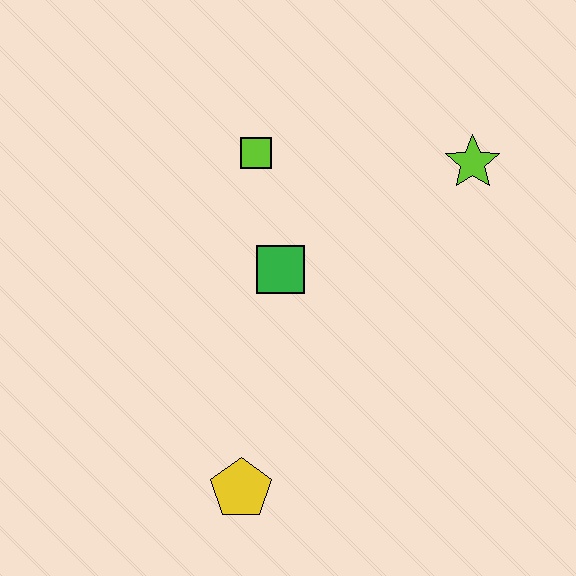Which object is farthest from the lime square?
The yellow pentagon is farthest from the lime square.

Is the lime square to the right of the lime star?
No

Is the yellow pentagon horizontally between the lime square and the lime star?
No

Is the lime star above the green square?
Yes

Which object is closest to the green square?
The lime square is closest to the green square.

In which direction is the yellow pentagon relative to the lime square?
The yellow pentagon is below the lime square.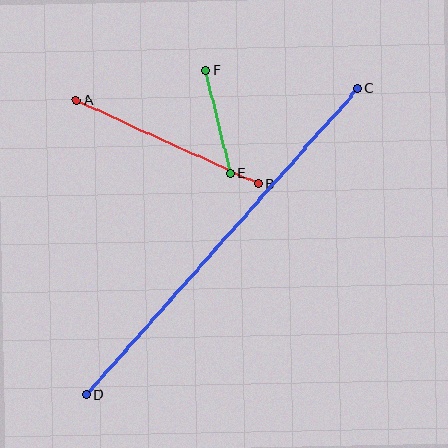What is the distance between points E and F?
The distance is approximately 106 pixels.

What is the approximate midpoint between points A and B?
The midpoint is at approximately (167, 142) pixels.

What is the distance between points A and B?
The distance is approximately 200 pixels.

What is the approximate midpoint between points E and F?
The midpoint is at approximately (218, 122) pixels.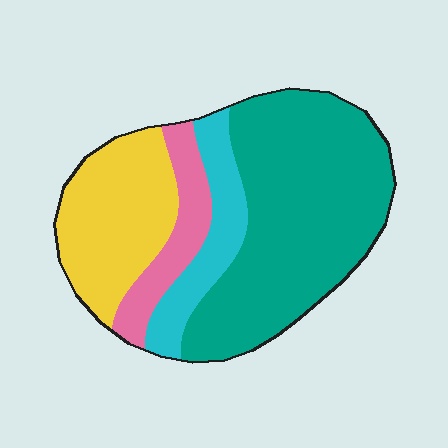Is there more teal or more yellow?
Teal.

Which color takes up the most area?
Teal, at roughly 50%.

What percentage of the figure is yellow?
Yellow takes up about one quarter (1/4) of the figure.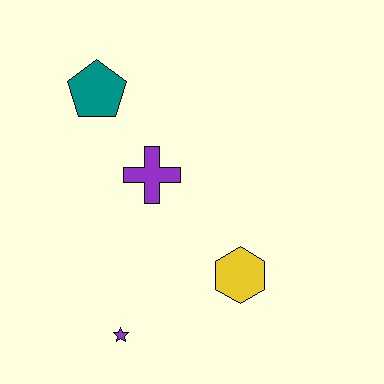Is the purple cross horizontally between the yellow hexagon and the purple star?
Yes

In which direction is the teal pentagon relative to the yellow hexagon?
The teal pentagon is above the yellow hexagon.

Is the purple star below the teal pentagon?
Yes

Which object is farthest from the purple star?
The teal pentagon is farthest from the purple star.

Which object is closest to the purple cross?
The teal pentagon is closest to the purple cross.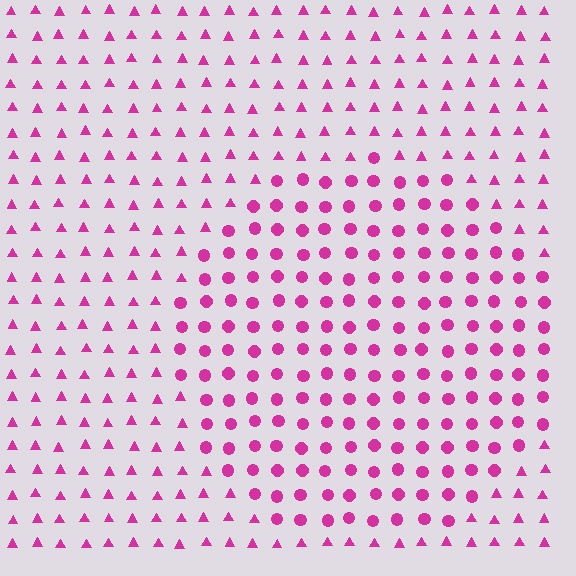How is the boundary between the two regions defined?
The boundary is defined by a change in element shape: circles inside vs. triangles outside. All elements share the same color and spacing.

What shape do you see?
I see a circle.